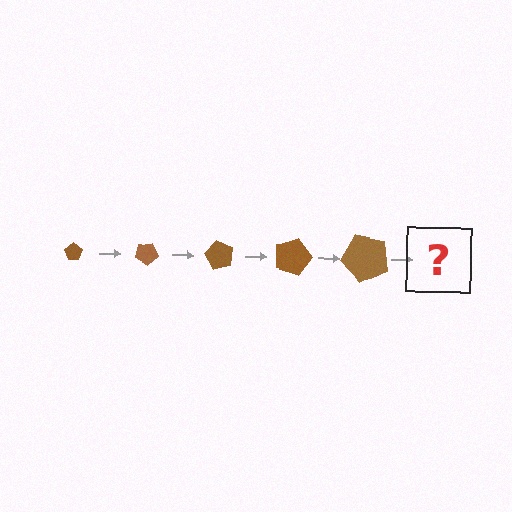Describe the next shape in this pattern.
It should be a pentagon, larger than the previous one and rotated 150 degrees from the start.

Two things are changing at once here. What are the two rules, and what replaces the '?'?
The two rules are that the pentagon grows larger each step and it rotates 30 degrees each step. The '?' should be a pentagon, larger than the previous one and rotated 150 degrees from the start.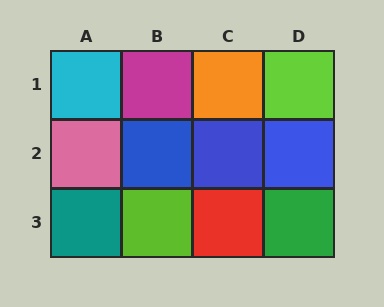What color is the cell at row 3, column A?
Teal.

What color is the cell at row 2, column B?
Blue.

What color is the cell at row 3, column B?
Lime.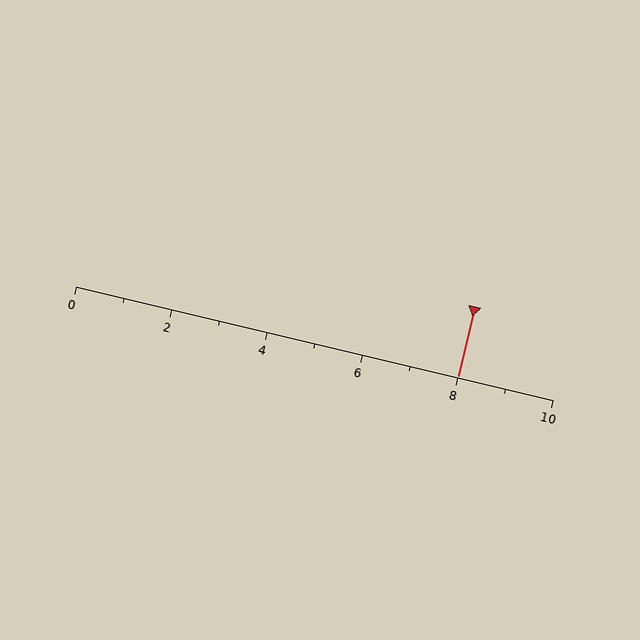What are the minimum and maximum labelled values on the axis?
The axis runs from 0 to 10.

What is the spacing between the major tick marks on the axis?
The major ticks are spaced 2 apart.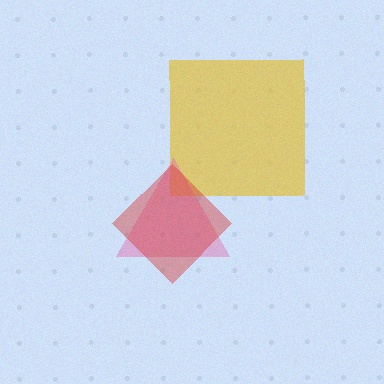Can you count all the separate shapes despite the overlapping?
Yes, there are 3 separate shapes.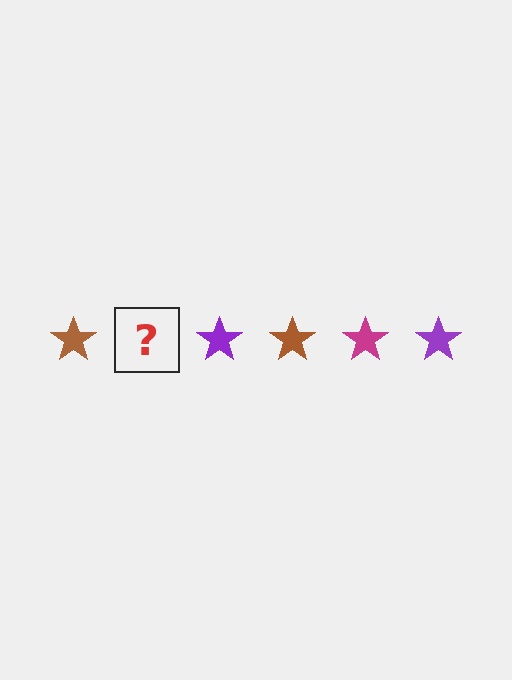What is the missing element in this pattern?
The missing element is a magenta star.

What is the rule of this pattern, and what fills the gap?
The rule is that the pattern cycles through brown, magenta, purple stars. The gap should be filled with a magenta star.